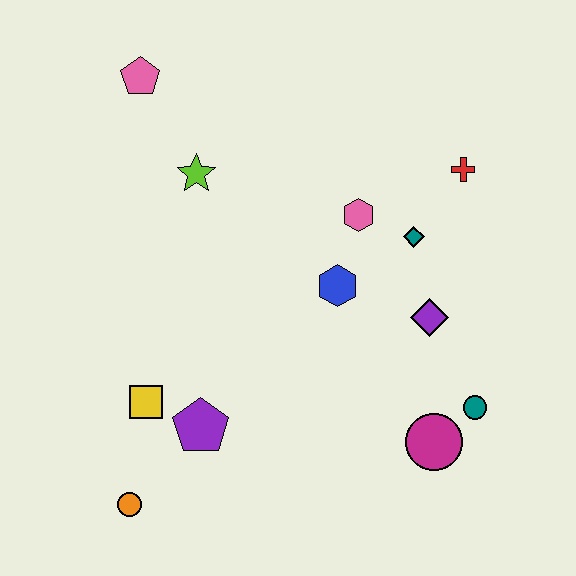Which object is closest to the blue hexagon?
The pink hexagon is closest to the blue hexagon.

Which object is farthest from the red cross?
The orange circle is farthest from the red cross.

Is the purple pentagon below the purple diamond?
Yes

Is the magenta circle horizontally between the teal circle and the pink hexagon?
Yes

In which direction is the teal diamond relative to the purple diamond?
The teal diamond is above the purple diamond.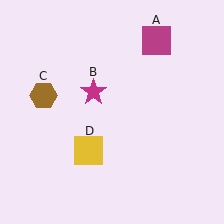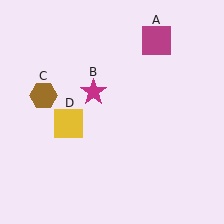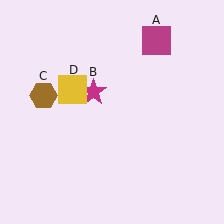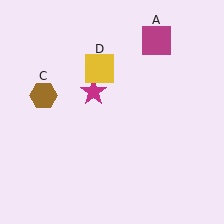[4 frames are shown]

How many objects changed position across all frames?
1 object changed position: yellow square (object D).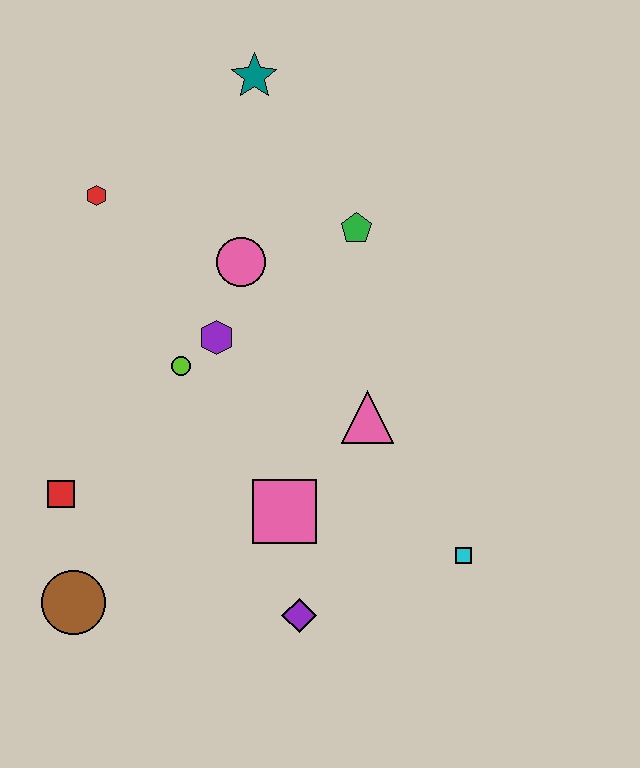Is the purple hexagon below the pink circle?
Yes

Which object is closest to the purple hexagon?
The lime circle is closest to the purple hexagon.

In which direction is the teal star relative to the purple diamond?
The teal star is above the purple diamond.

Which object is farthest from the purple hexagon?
The cyan square is farthest from the purple hexagon.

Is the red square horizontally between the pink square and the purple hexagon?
No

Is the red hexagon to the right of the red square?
Yes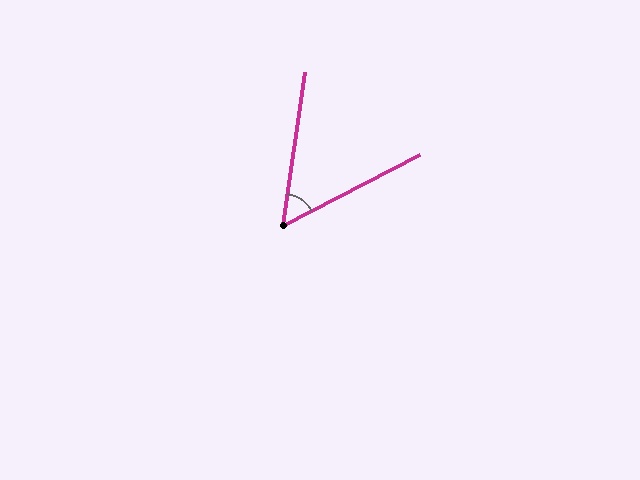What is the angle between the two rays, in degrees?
Approximately 55 degrees.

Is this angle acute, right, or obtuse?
It is acute.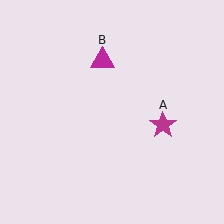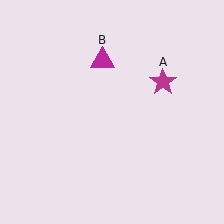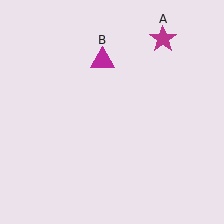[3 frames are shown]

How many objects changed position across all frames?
1 object changed position: magenta star (object A).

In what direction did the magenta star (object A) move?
The magenta star (object A) moved up.